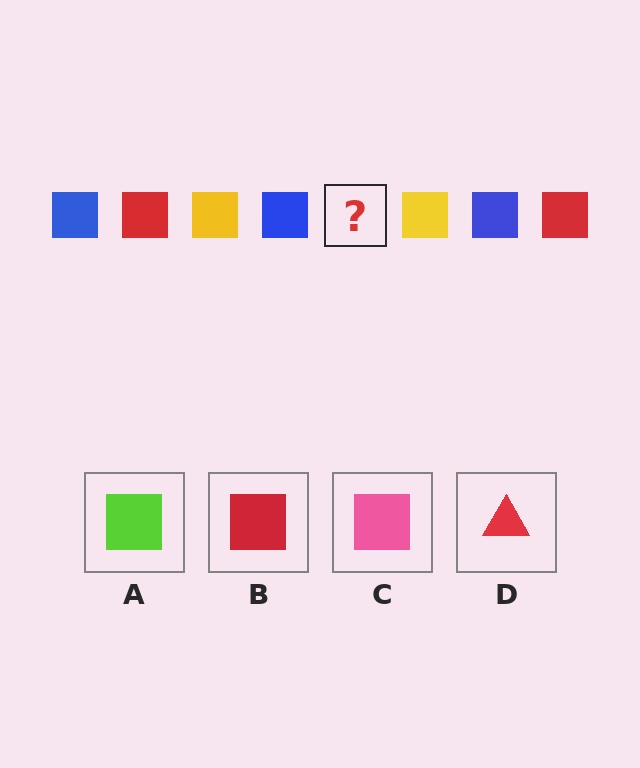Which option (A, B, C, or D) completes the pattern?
B.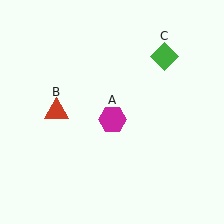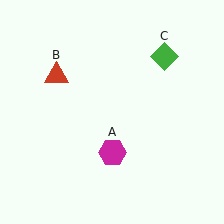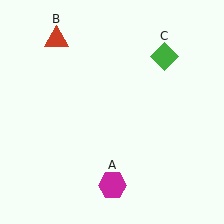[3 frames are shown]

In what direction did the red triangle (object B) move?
The red triangle (object B) moved up.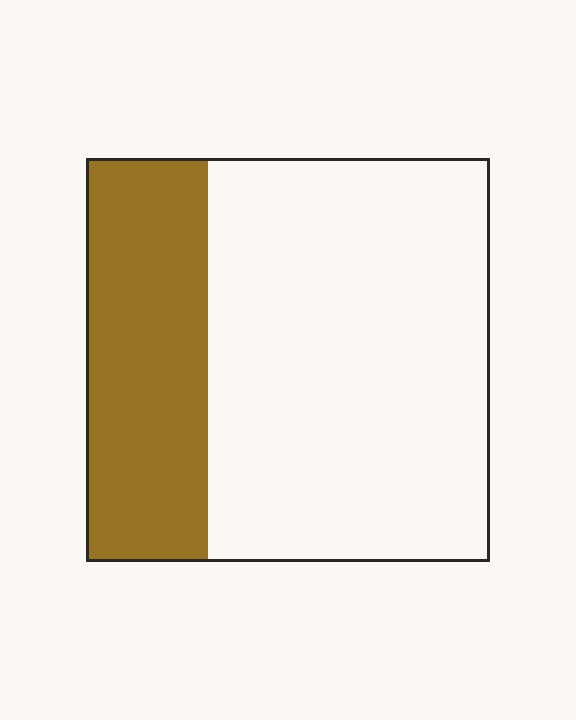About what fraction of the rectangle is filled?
About one third (1/3).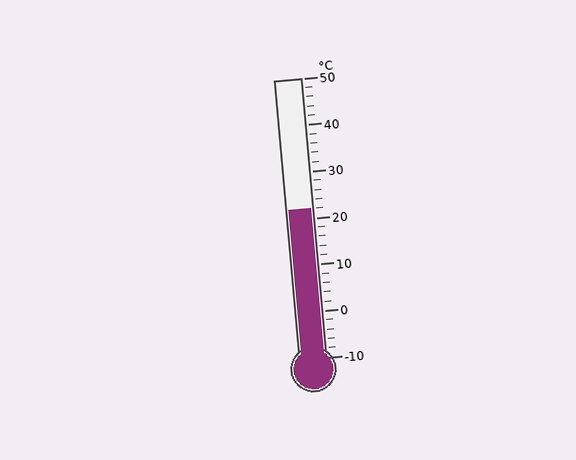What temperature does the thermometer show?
The thermometer shows approximately 22°C.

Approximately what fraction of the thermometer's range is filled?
The thermometer is filled to approximately 55% of its range.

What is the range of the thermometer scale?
The thermometer scale ranges from -10°C to 50°C.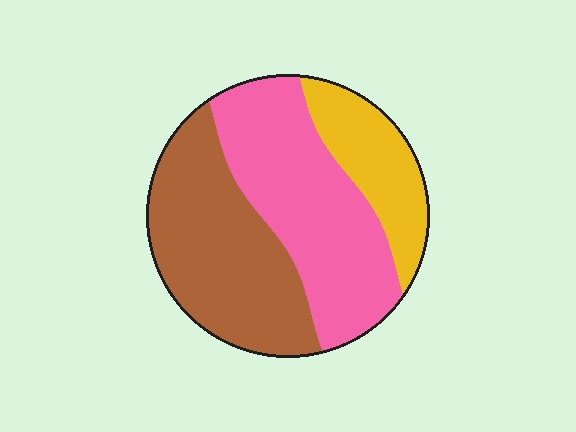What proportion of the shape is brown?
Brown takes up about two fifths (2/5) of the shape.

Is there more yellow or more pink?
Pink.